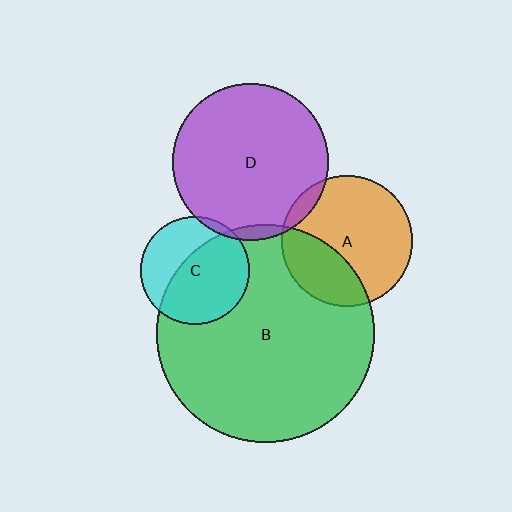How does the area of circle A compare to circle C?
Approximately 1.5 times.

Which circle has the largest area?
Circle B (green).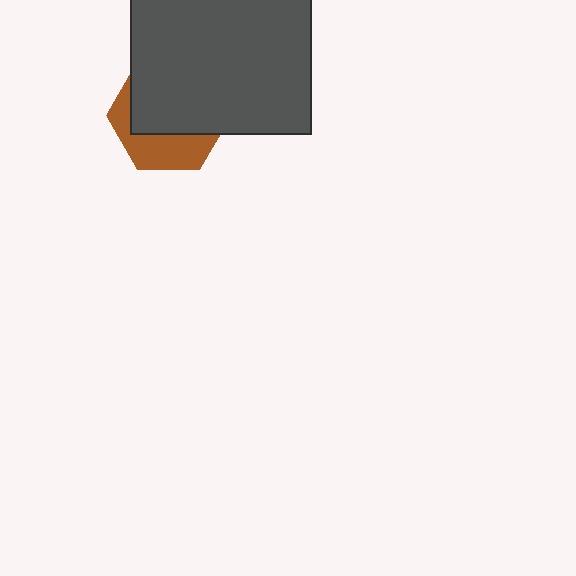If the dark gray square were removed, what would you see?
You would see the complete brown hexagon.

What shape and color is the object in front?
The object in front is a dark gray square.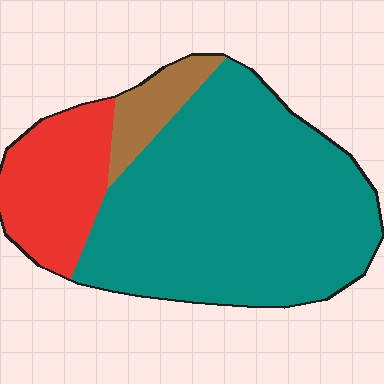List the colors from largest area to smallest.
From largest to smallest: teal, red, brown.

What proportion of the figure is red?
Red covers 20% of the figure.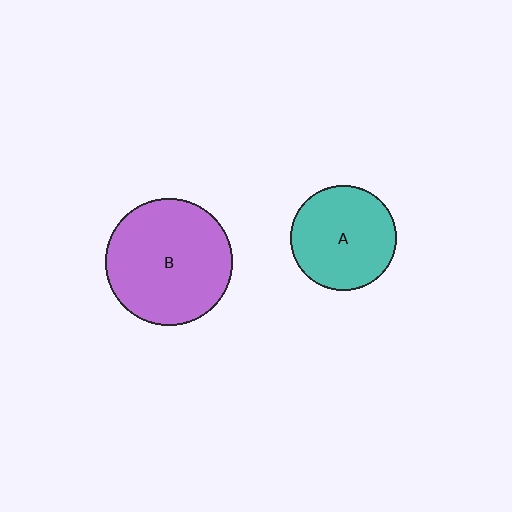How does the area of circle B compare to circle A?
Approximately 1.4 times.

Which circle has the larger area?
Circle B (purple).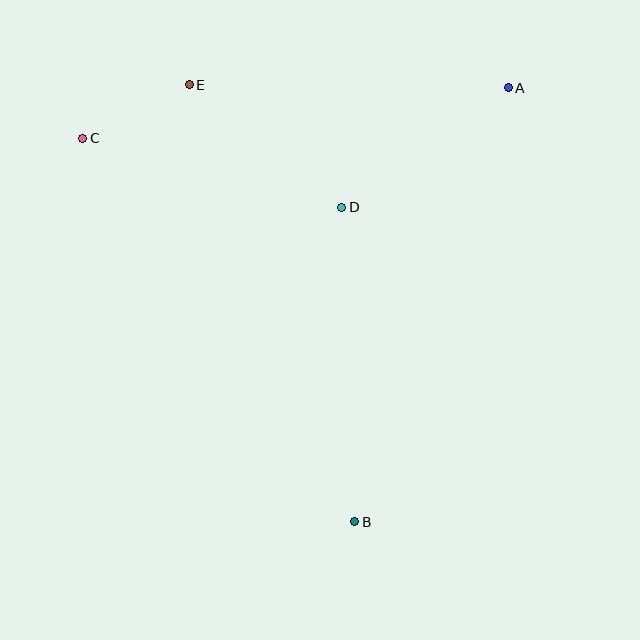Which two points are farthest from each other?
Points B and C are farthest from each other.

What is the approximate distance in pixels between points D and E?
The distance between D and E is approximately 196 pixels.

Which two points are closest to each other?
Points C and E are closest to each other.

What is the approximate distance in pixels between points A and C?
The distance between A and C is approximately 429 pixels.